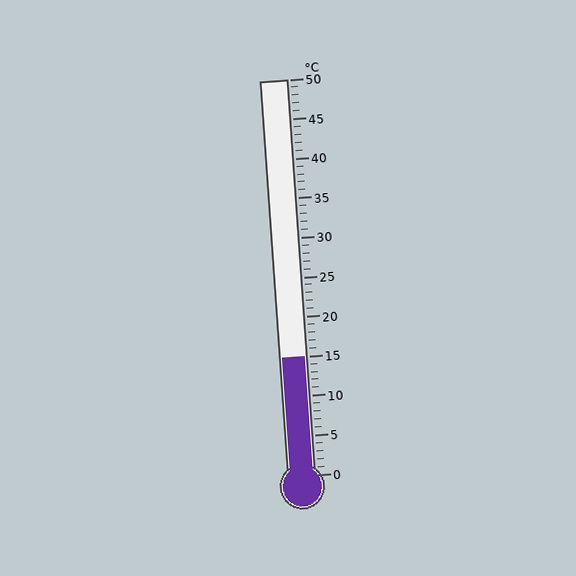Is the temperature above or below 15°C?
The temperature is at 15°C.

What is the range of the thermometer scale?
The thermometer scale ranges from 0°C to 50°C.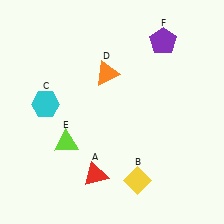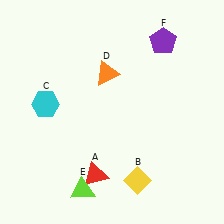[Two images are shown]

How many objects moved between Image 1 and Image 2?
1 object moved between the two images.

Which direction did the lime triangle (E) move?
The lime triangle (E) moved down.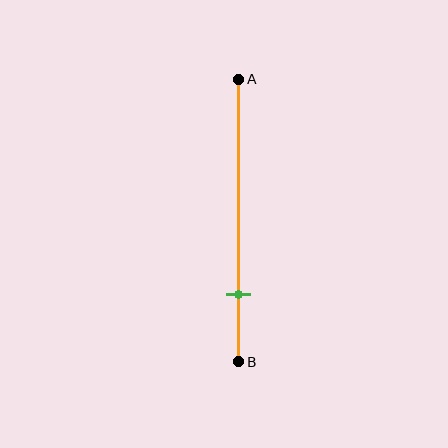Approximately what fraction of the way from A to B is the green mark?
The green mark is approximately 75% of the way from A to B.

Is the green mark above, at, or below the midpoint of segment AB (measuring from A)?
The green mark is below the midpoint of segment AB.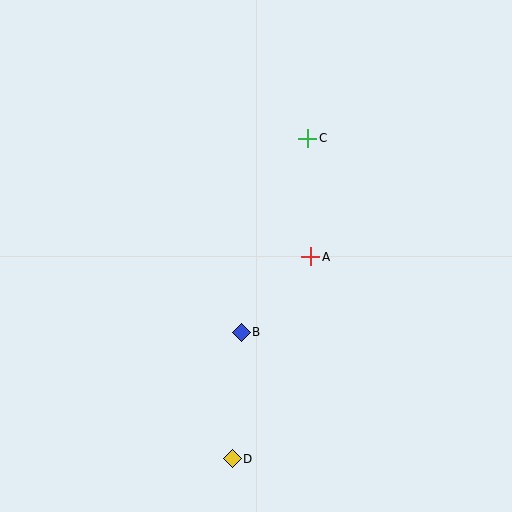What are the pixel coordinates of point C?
Point C is at (308, 138).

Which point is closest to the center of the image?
Point A at (311, 257) is closest to the center.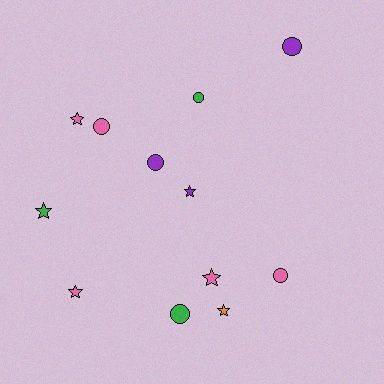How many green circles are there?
There are 2 green circles.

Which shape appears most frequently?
Star, with 6 objects.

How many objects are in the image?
There are 12 objects.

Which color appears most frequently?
Pink, with 5 objects.